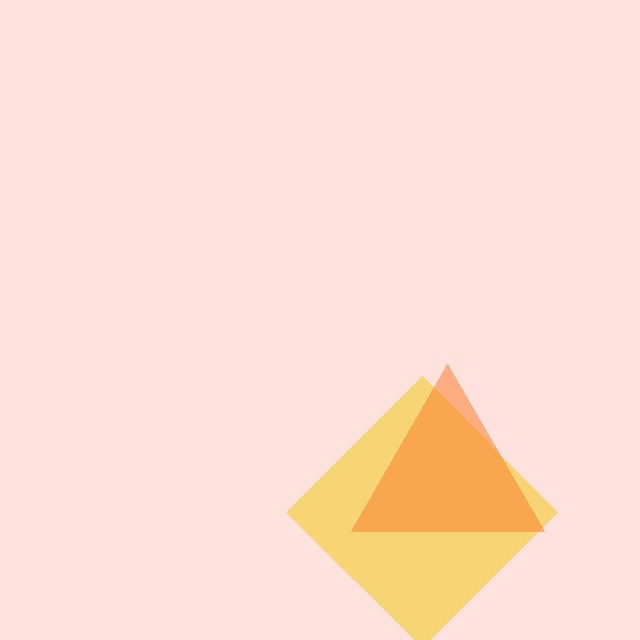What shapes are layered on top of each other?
The layered shapes are: a yellow diamond, an orange triangle.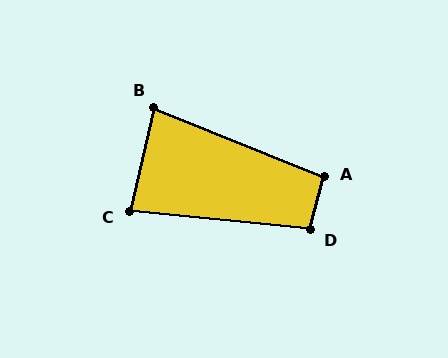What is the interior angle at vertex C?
Approximately 82 degrees (acute).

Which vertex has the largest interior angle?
D, at approximately 99 degrees.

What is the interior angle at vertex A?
Approximately 98 degrees (obtuse).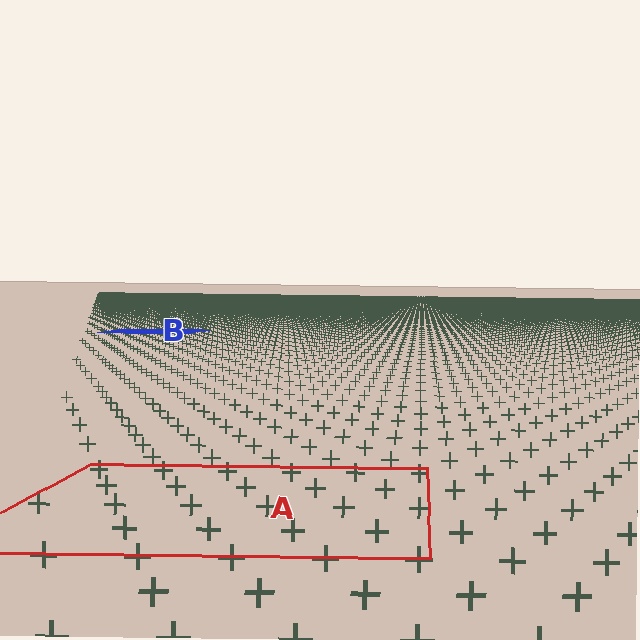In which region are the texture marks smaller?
The texture marks are smaller in region B, because it is farther away.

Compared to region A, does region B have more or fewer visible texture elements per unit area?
Region B has more texture elements per unit area — they are packed more densely because it is farther away.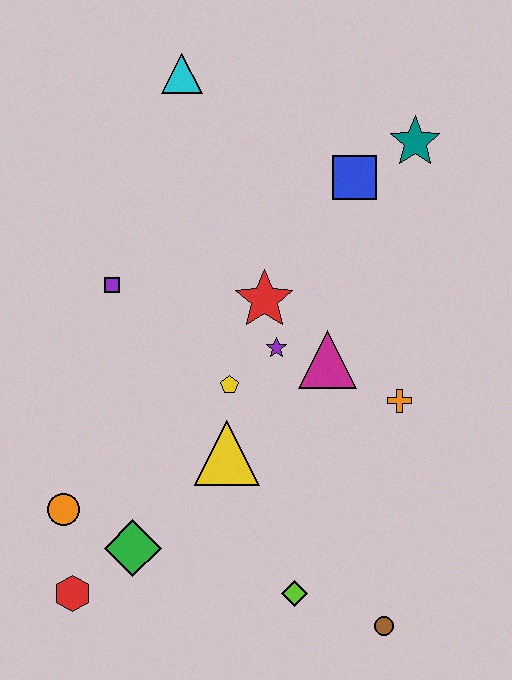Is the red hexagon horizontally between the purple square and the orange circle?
Yes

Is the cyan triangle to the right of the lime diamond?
No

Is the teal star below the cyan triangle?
Yes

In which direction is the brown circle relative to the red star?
The brown circle is below the red star.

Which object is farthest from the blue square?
The red hexagon is farthest from the blue square.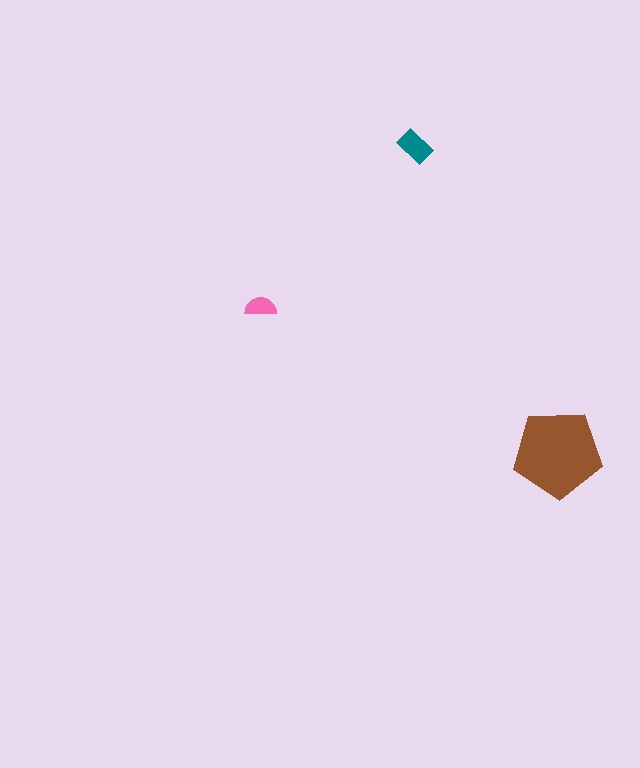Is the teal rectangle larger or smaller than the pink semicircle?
Larger.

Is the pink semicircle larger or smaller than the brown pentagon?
Smaller.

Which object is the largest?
The brown pentagon.